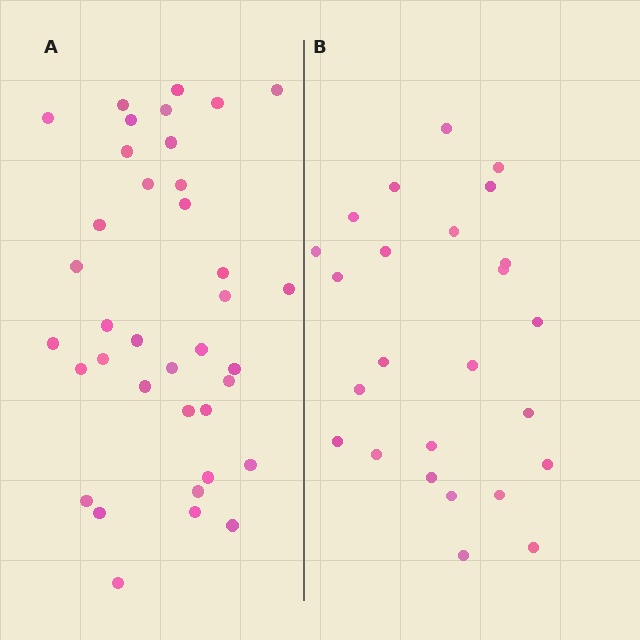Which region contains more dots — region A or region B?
Region A (the left region) has more dots.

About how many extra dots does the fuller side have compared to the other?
Region A has roughly 12 or so more dots than region B.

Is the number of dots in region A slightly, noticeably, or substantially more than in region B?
Region A has substantially more. The ratio is roughly 1.5 to 1.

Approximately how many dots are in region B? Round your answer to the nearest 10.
About 20 dots. (The exact count is 25, which rounds to 20.)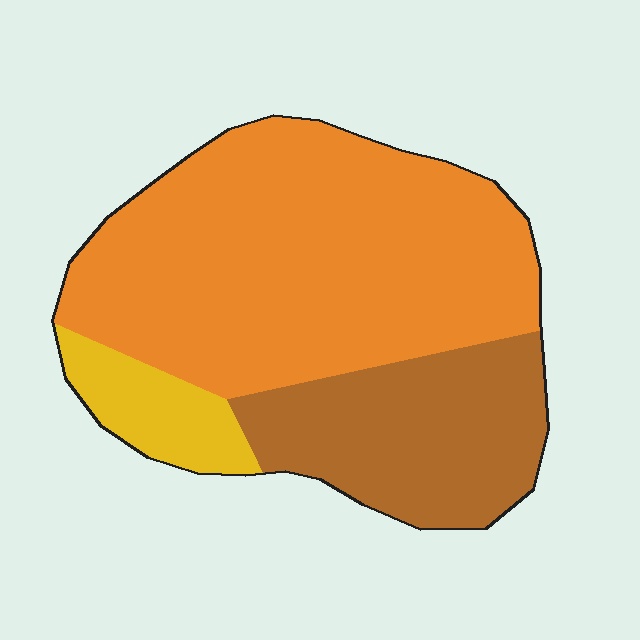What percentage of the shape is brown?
Brown takes up between a quarter and a half of the shape.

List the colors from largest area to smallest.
From largest to smallest: orange, brown, yellow.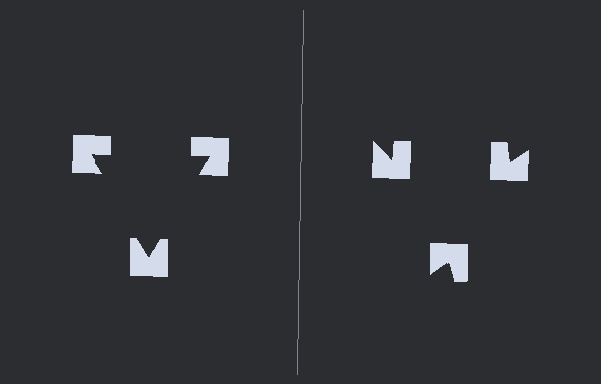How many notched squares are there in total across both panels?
6 — 3 on each side.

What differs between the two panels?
The notched squares are positioned identically on both sides; only the wedge orientations differ. On the left they align to a triangle; on the right they are misaligned.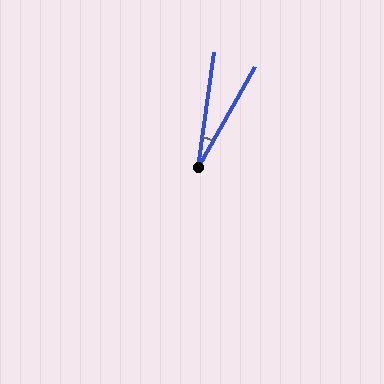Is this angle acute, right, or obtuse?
It is acute.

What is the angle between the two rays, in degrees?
Approximately 21 degrees.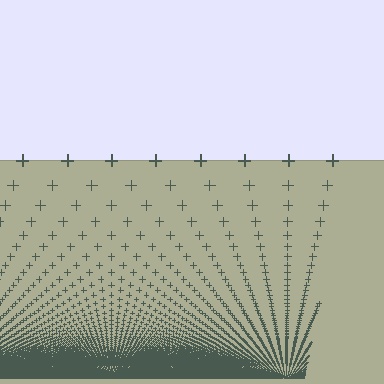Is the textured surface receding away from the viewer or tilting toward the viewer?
The surface appears to tilt toward the viewer. Texture elements get larger and sparser toward the top.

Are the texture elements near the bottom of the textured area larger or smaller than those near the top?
Smaller. The gradient is inverted — elements near the bottom are smaller and denser.